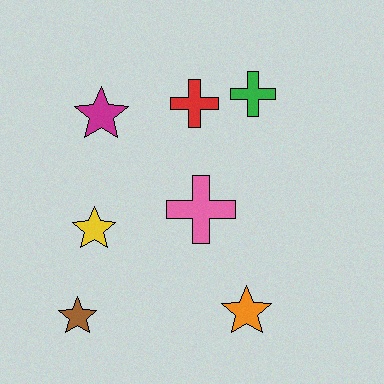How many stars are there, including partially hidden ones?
There are 4 stars.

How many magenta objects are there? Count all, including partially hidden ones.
There is 1 magenta object.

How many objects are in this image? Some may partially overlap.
There are 7 objects.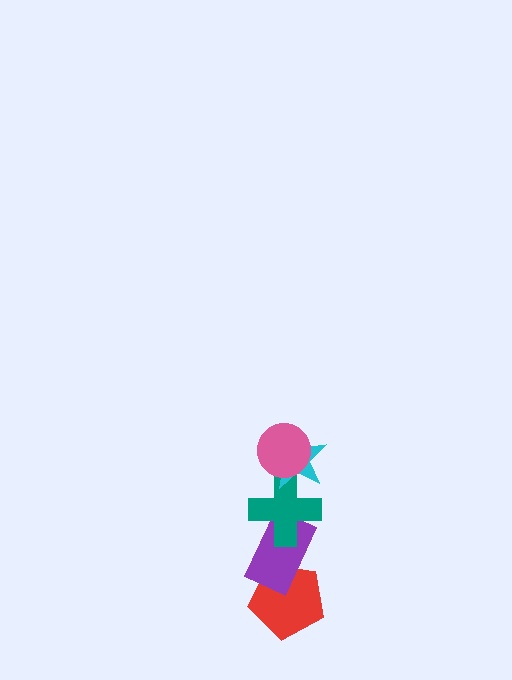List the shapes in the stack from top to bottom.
From top to bottom: the pink circle, the cyan star, the teal cross, the purple rectangle, the red pentagon.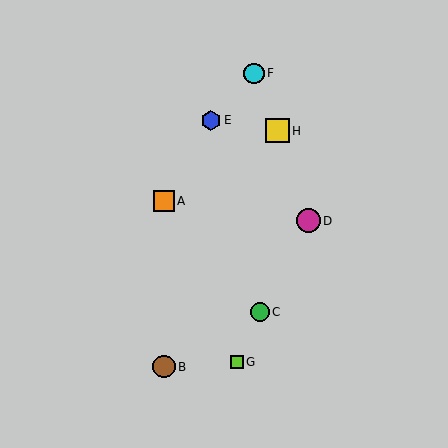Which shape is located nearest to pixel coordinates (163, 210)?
The orange square (labeled A) at (164, 201) is nearest to that location.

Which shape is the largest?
The yellow square (labeled H) is the largest.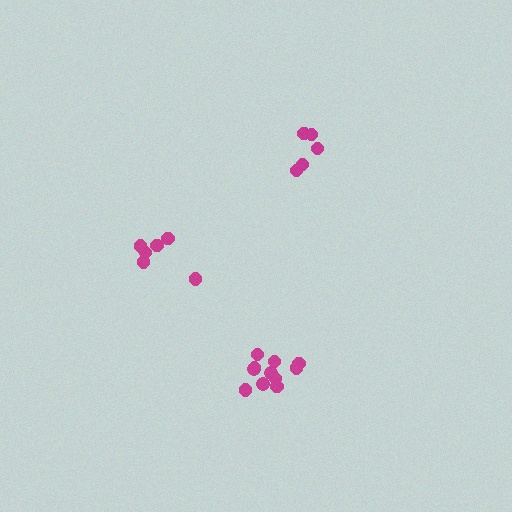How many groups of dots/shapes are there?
There are 3 groups.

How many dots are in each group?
Group 1: 11 dots, Group 2: 5 dots, Group 3: 6 dots (22 total).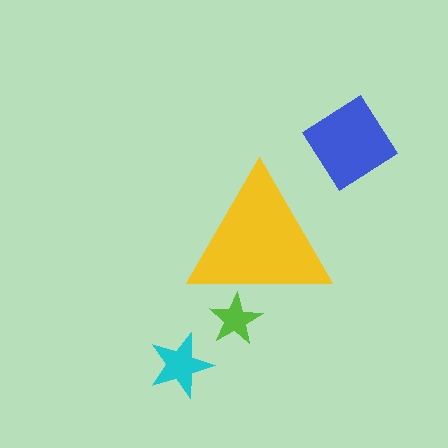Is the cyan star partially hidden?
No, the cyan star is fully visible.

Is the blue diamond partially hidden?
No, the blue diamond is fully visible.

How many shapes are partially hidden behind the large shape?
1 shape is partially hidden.